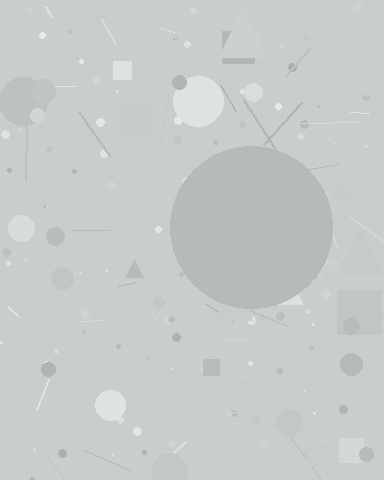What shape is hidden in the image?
A circle is hidden in the image.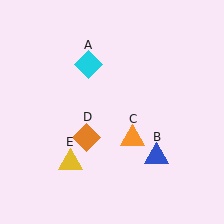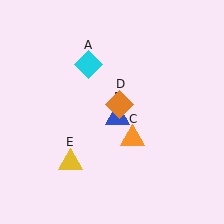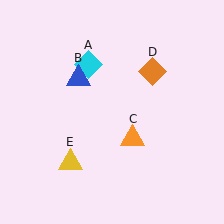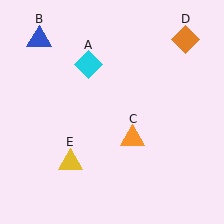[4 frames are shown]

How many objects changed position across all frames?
2 objects changed position: blue triangle (object B), orange diamond (object D).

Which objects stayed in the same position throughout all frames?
Cyan diamond (object A) and orange triangle (object C) and yellow triangle (object E) remained stationary.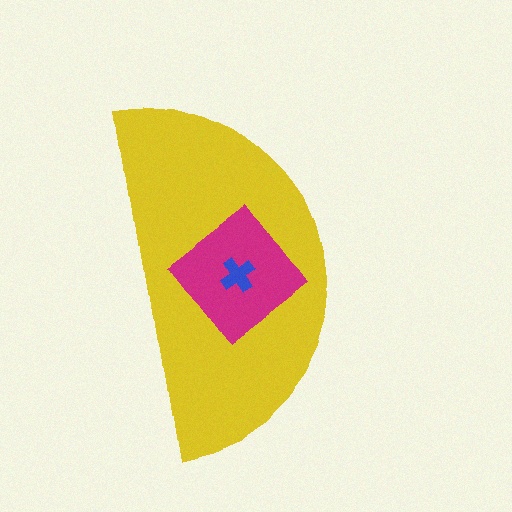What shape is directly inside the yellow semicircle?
The magenta diamond.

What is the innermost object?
The blue cross.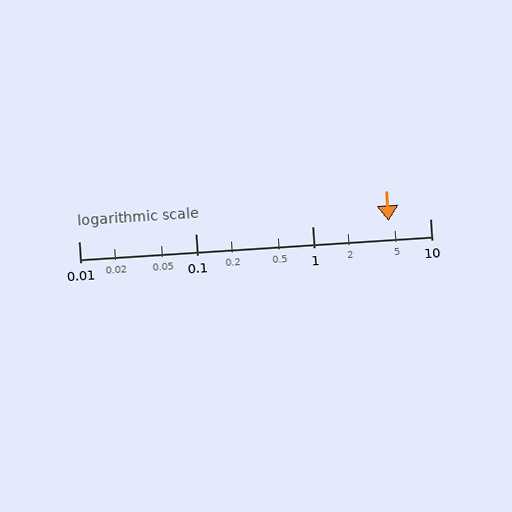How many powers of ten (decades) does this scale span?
The scale spans 3 decades, from 0.01 to 10.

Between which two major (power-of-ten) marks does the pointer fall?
The pointer is between 1 and 10.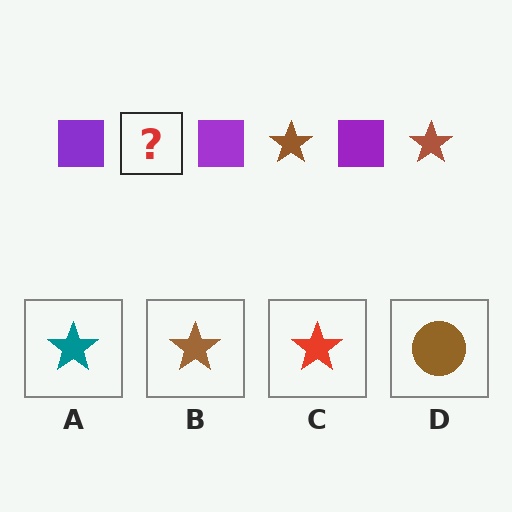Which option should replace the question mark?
Option B.